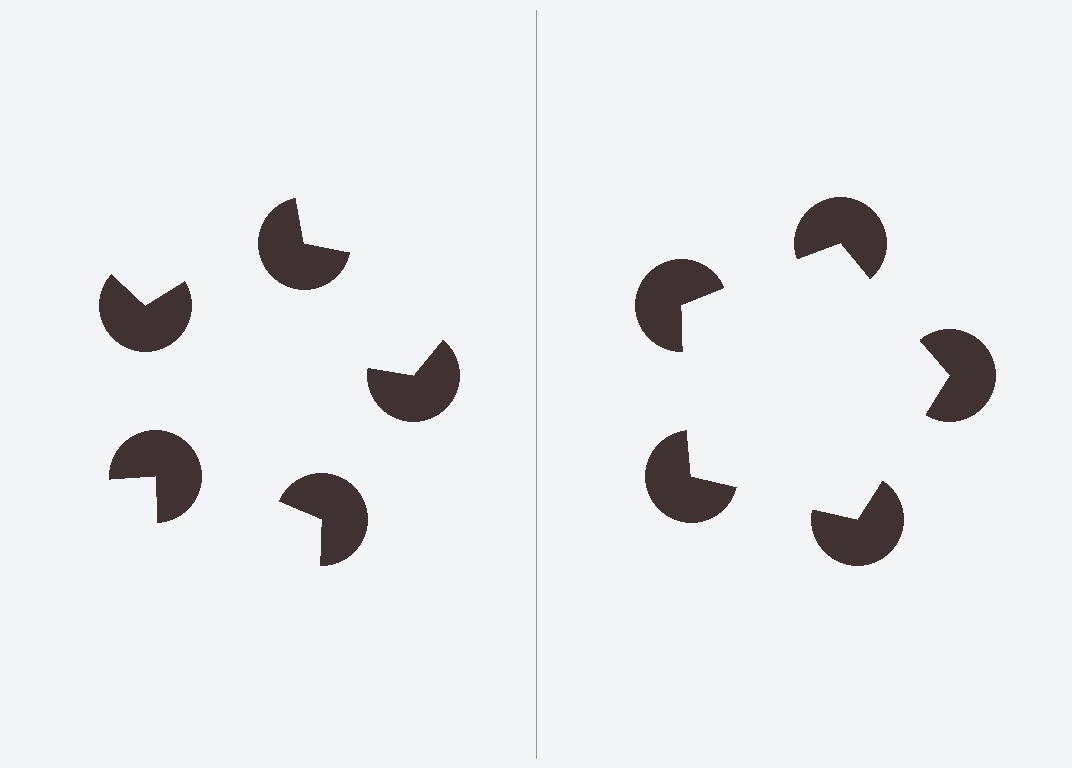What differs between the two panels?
The pac-man discs are positioned identically on both sides; only the wedge orientations differ. On the right they align to a pentagon; on the left they are misaligned.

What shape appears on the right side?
An illusory pentagon.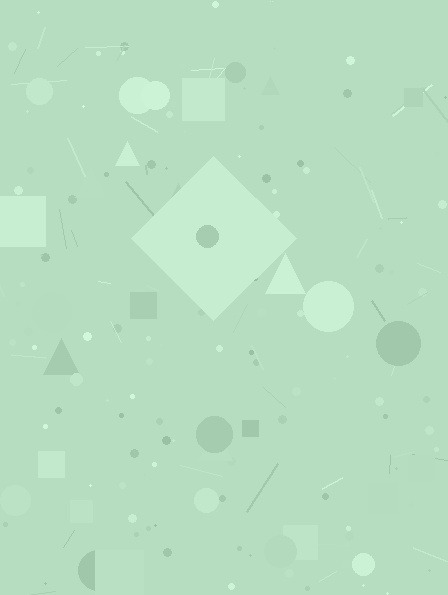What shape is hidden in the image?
A diamond is hidden in the image.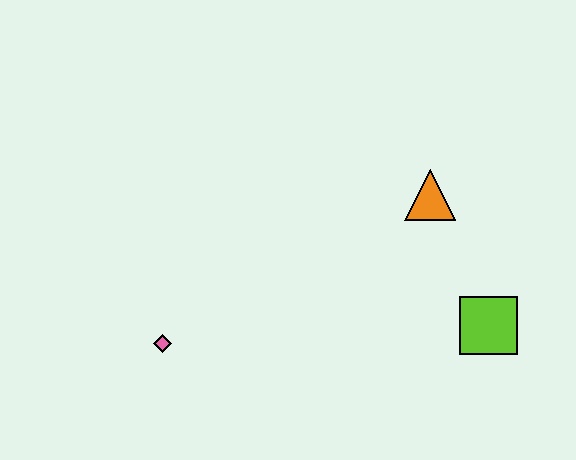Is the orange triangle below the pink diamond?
No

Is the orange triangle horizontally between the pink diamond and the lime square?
Yes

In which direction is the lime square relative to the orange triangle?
The lime square is below the orange triangle.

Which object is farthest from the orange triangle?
The pink diamond is farthest from the orange triangle.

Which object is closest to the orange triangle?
The lime square is closest to the orange triangle.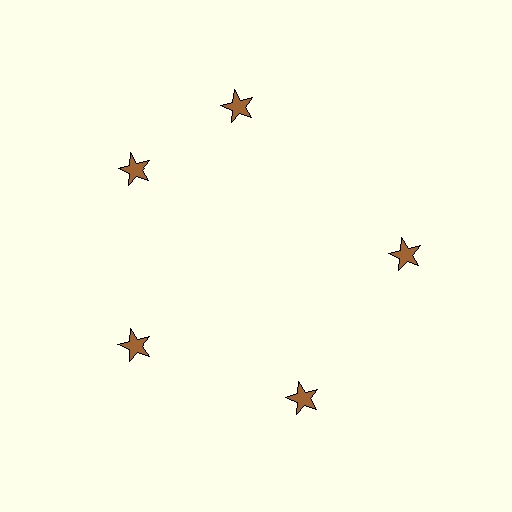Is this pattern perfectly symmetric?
No. The 5 brown stars are arranged in a ring, but one element near the 1 o'clock position is rotated out of alignment along the ring, breaking the 5-fold rotational symmetry.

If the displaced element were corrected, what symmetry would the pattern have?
It would have 5-fold rotational symmetry — the pattern would map onto itself every 72 degrees.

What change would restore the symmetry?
The symmetry would be restored by rotating it back into even spacing with its neighbors so that all 5 stars sit at equal angles and equal distance from the center.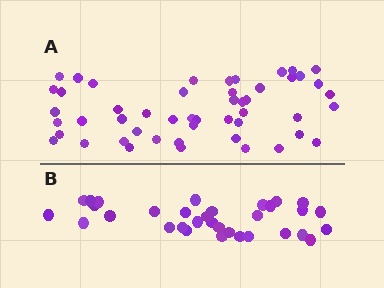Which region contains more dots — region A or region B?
Region A (the top region) has more dots.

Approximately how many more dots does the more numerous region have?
Region A has approximately 15 more dots than region B.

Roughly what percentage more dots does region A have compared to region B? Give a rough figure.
About 50% more.